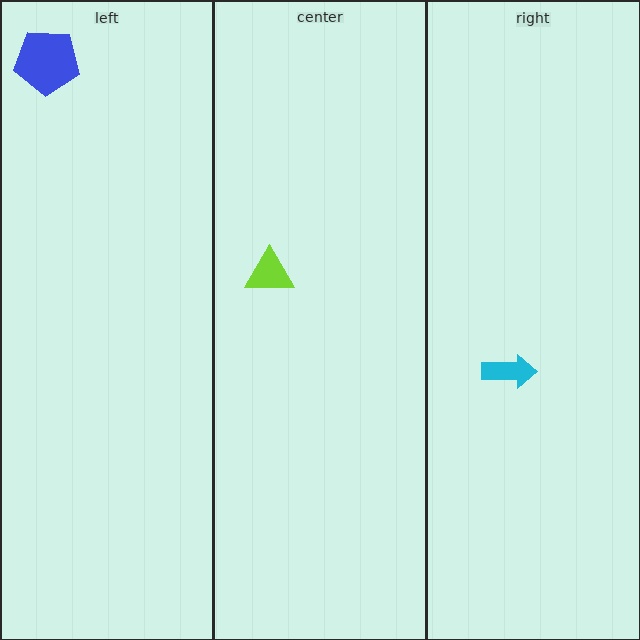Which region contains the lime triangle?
The center region.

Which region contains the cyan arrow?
The right region.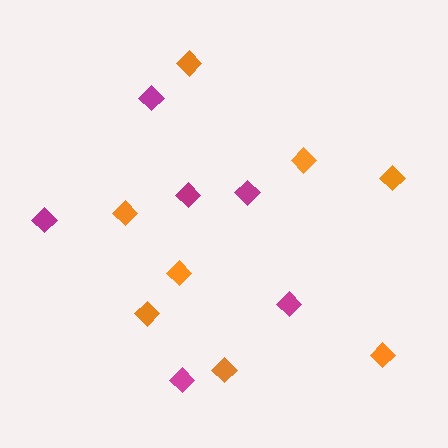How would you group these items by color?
There are 2 groups: one group of orange diamonds (8) and one group of magenta diamonds (6).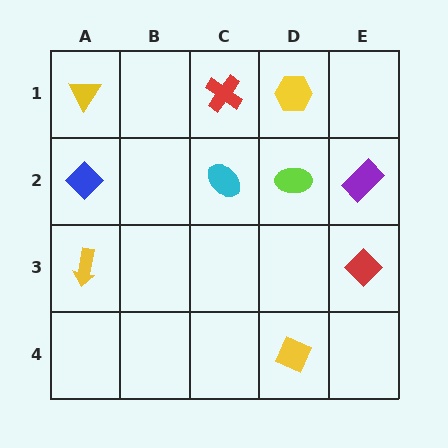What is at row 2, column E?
A purple rectangle.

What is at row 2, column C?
A cyan ellipse.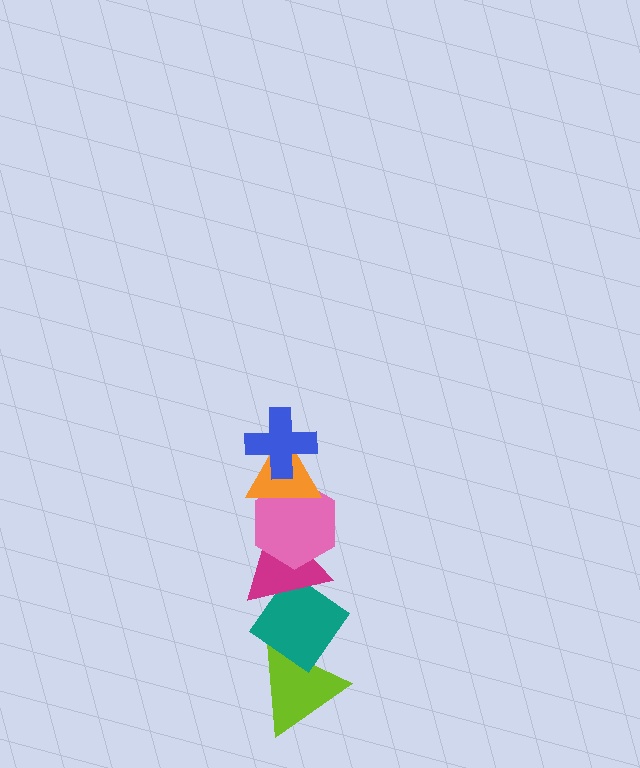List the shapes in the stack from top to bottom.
From top to bottom: the blue cross, the orange triangle, the pink hexagon, the magenta triangle, the teal diamond, the lime triangle.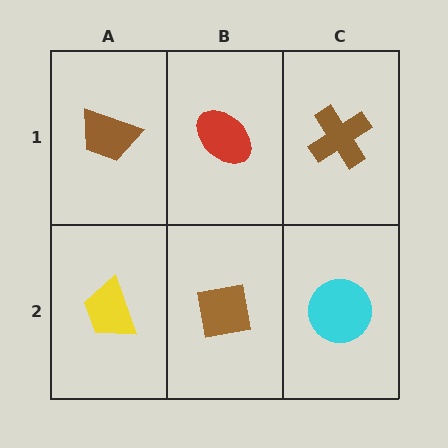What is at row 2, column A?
A yellow trapezoid.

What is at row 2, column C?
A cyan circle.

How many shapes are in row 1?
3 shapes.